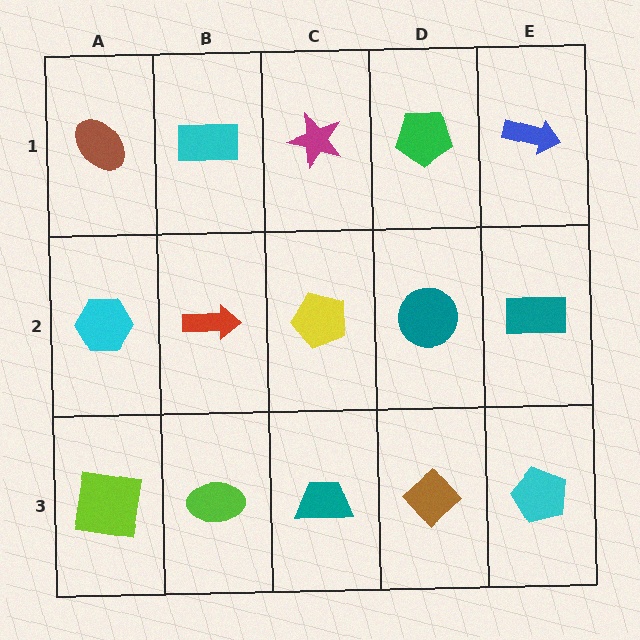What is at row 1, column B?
A cyan rectangle.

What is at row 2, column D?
A teal circle.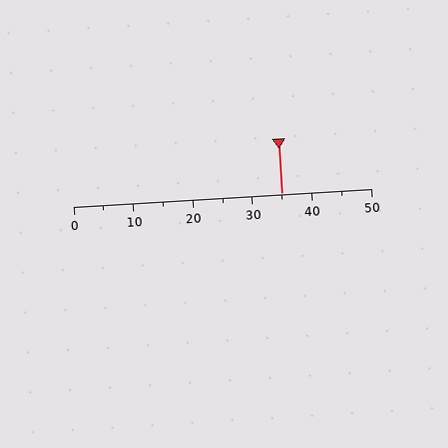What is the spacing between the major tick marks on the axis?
The major ticks are spaced 10 apart.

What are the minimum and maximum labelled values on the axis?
The axis runs from 0 to 50.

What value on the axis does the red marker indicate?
The marker indicates approximately 35.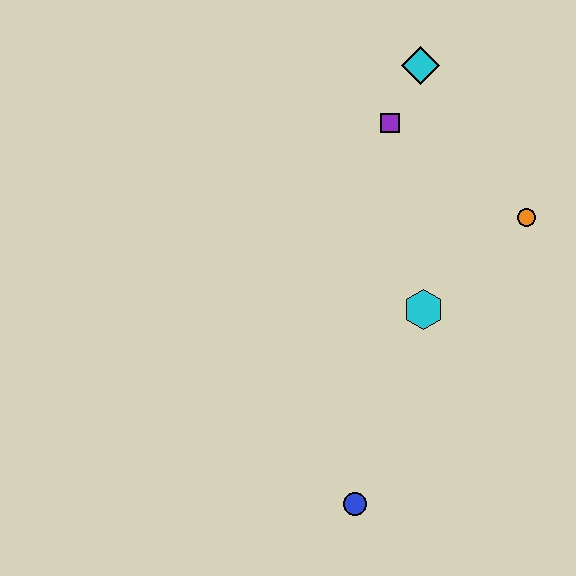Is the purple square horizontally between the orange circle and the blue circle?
Yes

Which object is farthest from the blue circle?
The cyan diamond is farthest from the blue circle.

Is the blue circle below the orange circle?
Yes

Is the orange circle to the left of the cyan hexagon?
No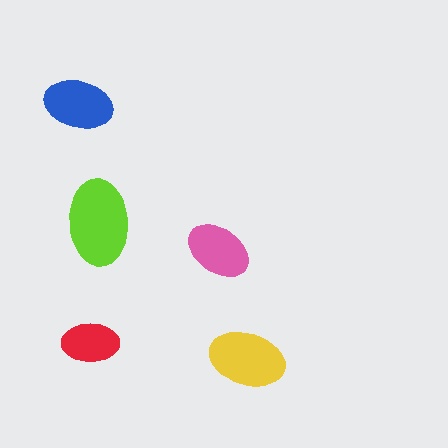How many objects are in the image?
There are 5 objects in the image.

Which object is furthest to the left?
The blue ellipse is leftmost.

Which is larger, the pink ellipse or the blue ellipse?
The blue one.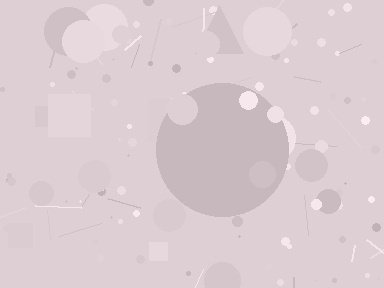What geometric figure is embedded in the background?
A circle is embedded in the background.